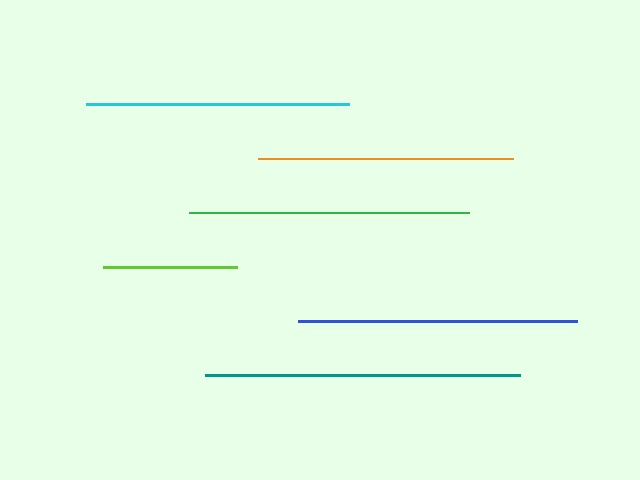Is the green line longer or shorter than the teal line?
The teal line is longer than the green line.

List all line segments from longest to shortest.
From longest to shortest: teal, green, blue, cyan, orange, lime.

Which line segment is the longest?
The teal line is the longest at approximately 315 pixels.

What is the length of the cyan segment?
The cyan segment is approximately 263 pixels long.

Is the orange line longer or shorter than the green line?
The green line is longer than the orange line.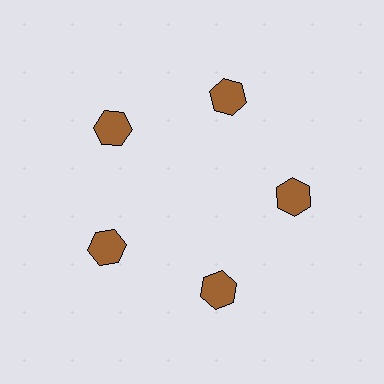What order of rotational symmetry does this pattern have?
This pattern has 5-fold rotational symmetry.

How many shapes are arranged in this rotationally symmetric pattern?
There are 5 shapes, arranged in 5 groups of 1.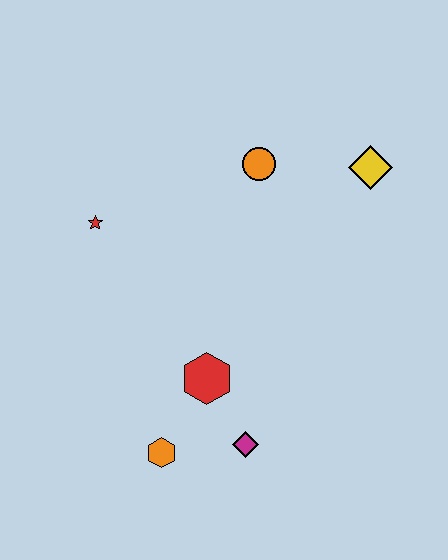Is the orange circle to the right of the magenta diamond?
Yes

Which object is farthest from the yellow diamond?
The orange hexagon is farthest from the yellow diamond.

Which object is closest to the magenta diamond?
The red hexagon is closest to the magenta diamond.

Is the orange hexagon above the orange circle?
No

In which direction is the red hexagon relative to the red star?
The red hexagon is below the red star.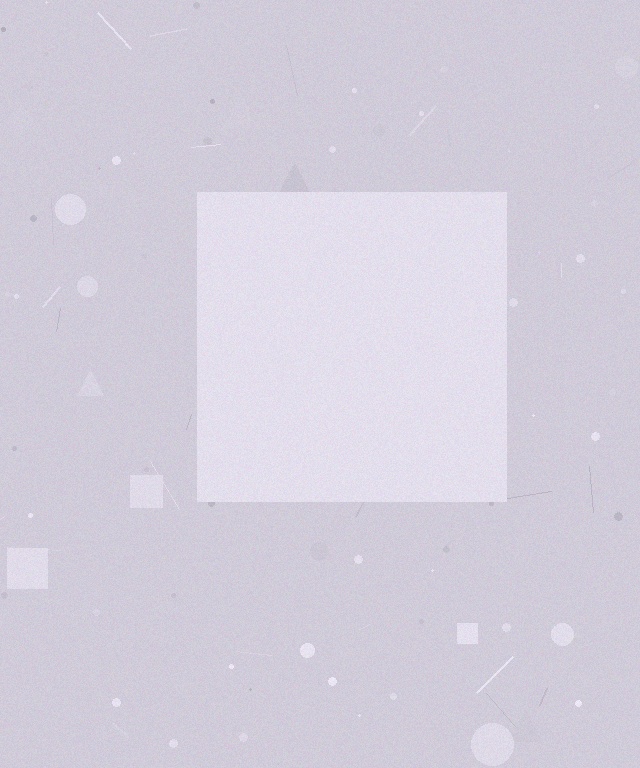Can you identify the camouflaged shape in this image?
The camouflaged shape is a square.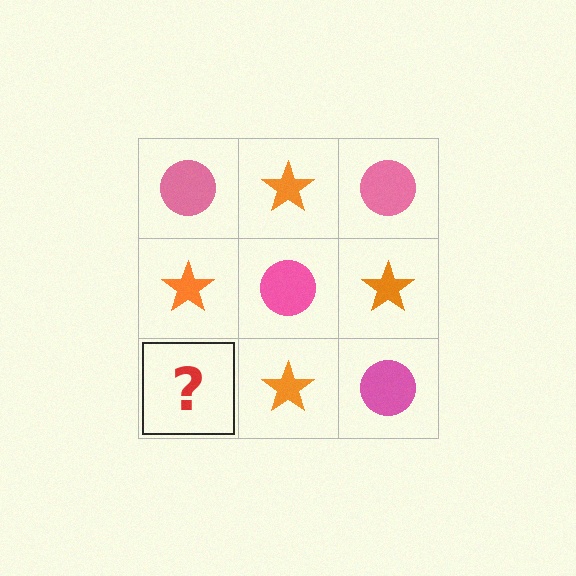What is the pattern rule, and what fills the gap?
The rule is that it alternates pink circle and orange star in a checkerboard pattern. The gap should be filled with a pink circle.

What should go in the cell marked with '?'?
The missing cell should contain a pink circle.